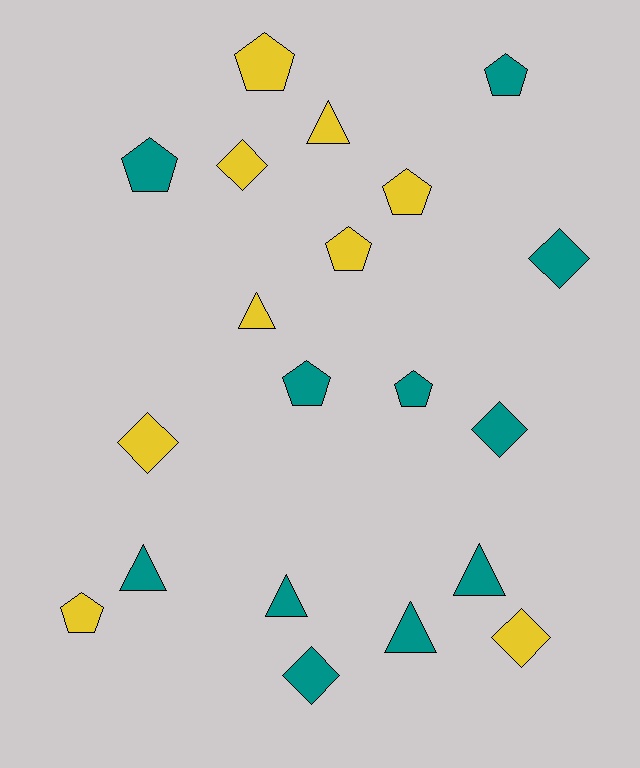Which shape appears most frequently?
Pentagon, with 8 objects.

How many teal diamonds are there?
There are 3 teal diamonds.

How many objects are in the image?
There are 20 objects.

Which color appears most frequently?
Teal, with 11 objects.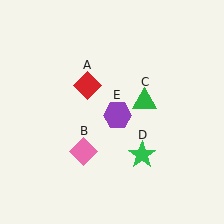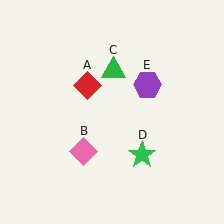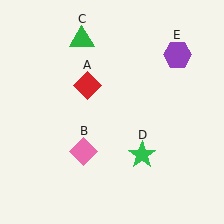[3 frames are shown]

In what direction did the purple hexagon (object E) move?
The purple hexagon (object E) moved up and to the right.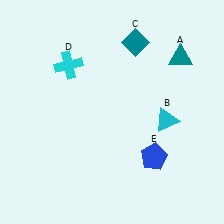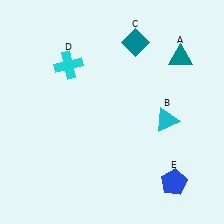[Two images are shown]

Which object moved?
The blue pentagon (E) moved down.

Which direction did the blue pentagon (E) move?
The blue pentagon (E) moved down.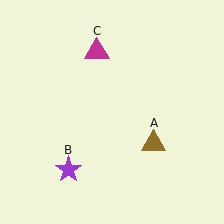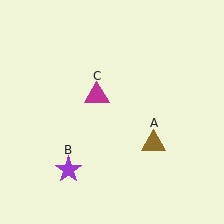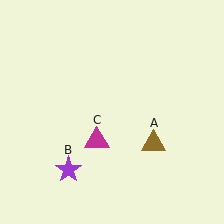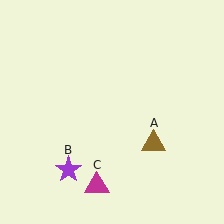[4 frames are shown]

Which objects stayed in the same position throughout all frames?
Brown triangle (object A) and purple star (object B) remained stationary.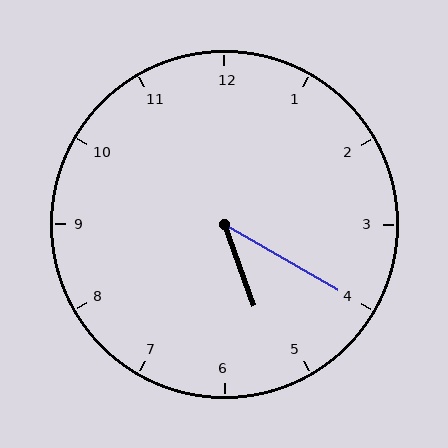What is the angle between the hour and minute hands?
Approximately 40 degrees.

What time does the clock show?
5:20.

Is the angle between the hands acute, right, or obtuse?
It is acute.